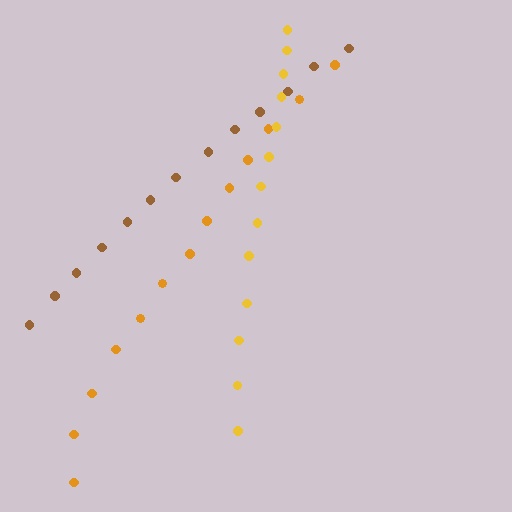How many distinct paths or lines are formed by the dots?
There are 3 distinct paths.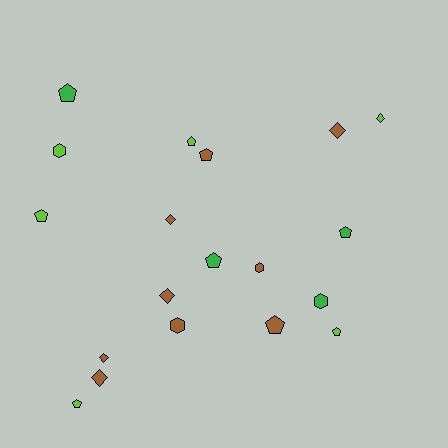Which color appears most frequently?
Brown, with 9 objects.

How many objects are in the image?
There are 19 objects.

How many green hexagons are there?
There is 1 green hexagon.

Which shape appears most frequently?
Pentagon, with 9 objects.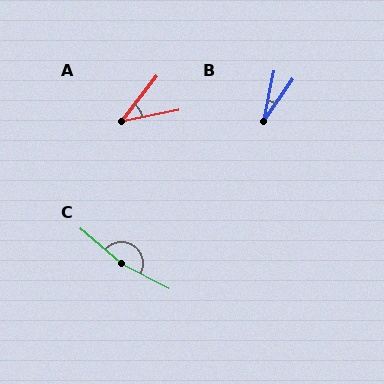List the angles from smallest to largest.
B (24°), A (41°), C (166°).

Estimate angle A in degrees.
Approximately 41 degrees.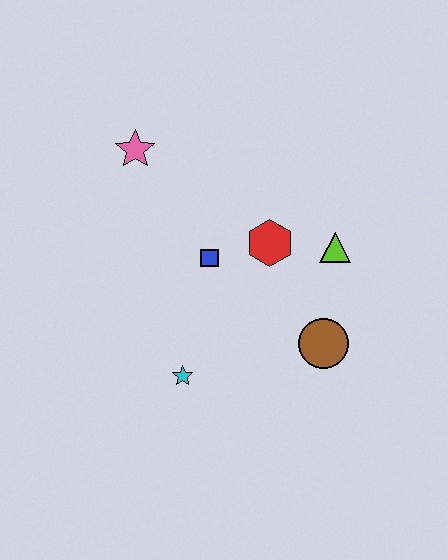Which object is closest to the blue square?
The red hexagon is closest to the blue square.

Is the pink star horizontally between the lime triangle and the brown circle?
No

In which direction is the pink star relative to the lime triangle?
The pink star is to the left of the lime triangle.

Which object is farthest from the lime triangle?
The pink star is farthest from the lime triangle.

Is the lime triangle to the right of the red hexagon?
Yes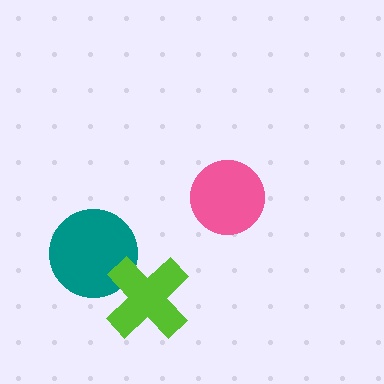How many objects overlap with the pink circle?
0 objects overlap with the pink circle.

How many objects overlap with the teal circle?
1 object overlaps with the teal circle.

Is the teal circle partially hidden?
Yes, it is partially covered by another shape.